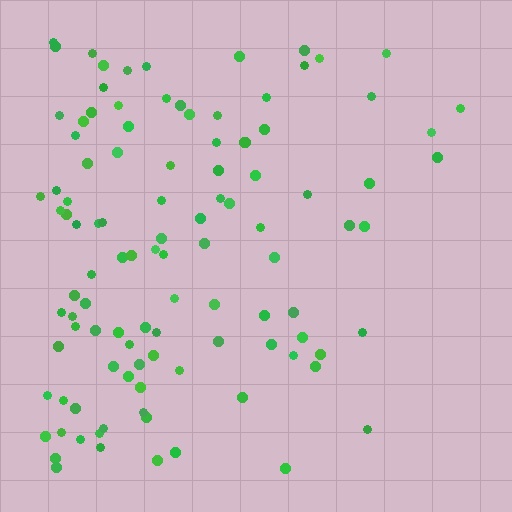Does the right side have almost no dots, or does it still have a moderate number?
Still a moderate number, just noticeably fewer than the left.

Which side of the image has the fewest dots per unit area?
The right.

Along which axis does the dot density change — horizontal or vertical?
Horizontal.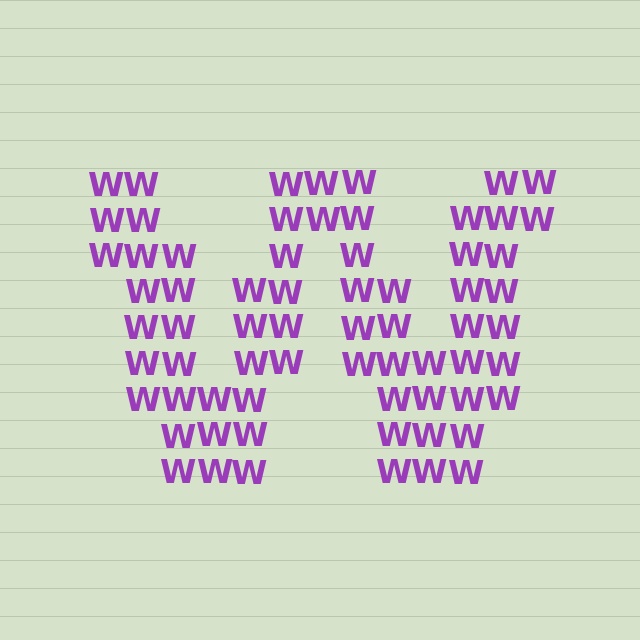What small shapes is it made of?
It is made of small letter W's.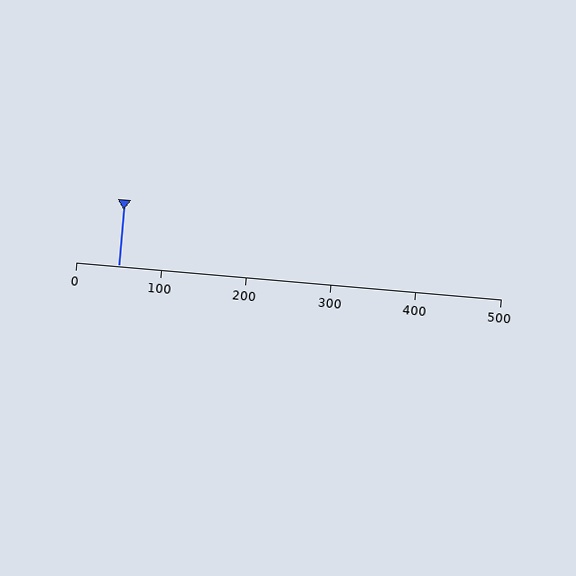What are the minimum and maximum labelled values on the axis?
The axis runs from 0 to 500.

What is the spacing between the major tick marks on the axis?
The major ticks are spaced 100 apart.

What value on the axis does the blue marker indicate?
The marker indicates approximately 50.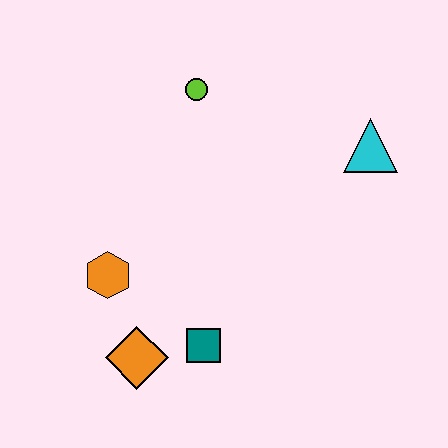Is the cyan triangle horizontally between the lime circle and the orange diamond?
No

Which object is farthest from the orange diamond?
The cyan triangle is farthest from the orange diamond.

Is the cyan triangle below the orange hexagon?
No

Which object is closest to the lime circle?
The cyan triangle is closest to the lime circle.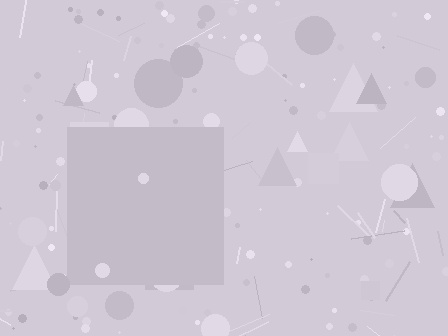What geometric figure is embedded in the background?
A square is embedded in the background.